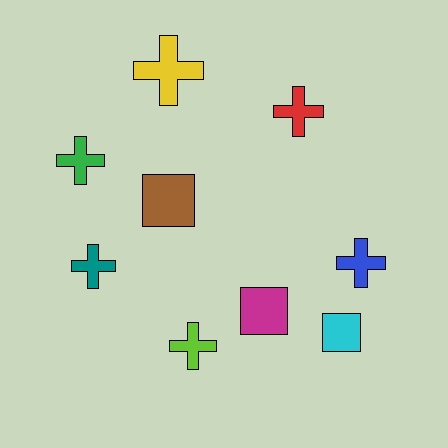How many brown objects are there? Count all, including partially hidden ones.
There is 1 brown object.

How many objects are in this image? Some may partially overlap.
There are 9 objects.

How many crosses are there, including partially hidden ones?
There are 6 crosses.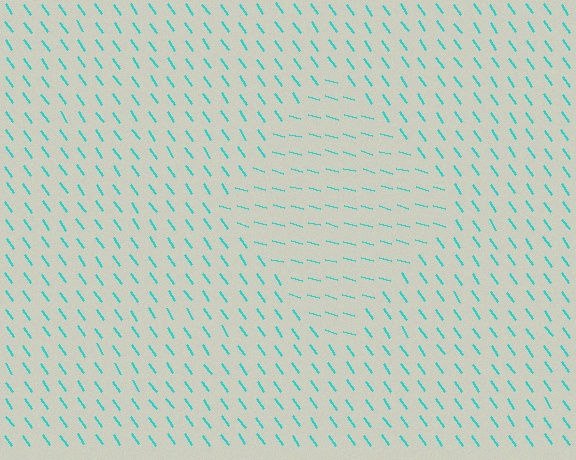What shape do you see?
I see a diamond.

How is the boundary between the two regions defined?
The boundary is defined purely by a change in line orientation (approximately 40 degrees difference). All lines are the same color and thickness.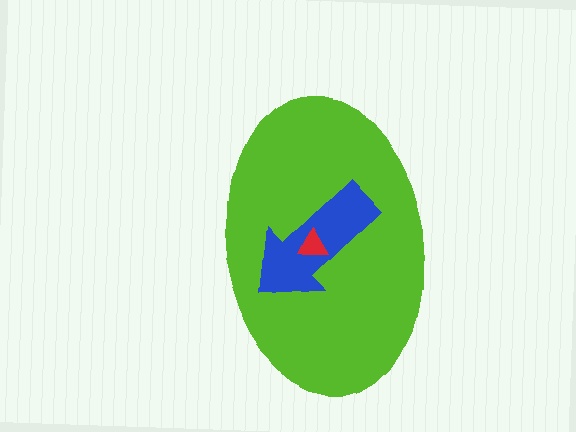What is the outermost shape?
The lime ellipse.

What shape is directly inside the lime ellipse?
The blue arrow.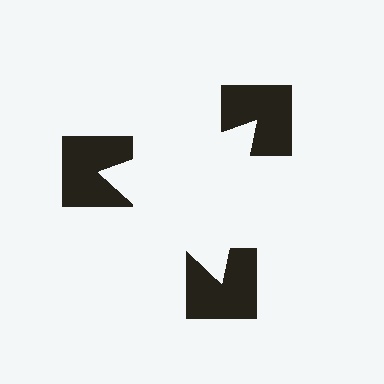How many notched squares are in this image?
There are 3 — one at each vertex of the illusory triangle.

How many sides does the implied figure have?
3 sides.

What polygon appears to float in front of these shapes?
An illusory triangle — its edges are inferred from the aligned wedge cuts in the notched squares, not physically drawn.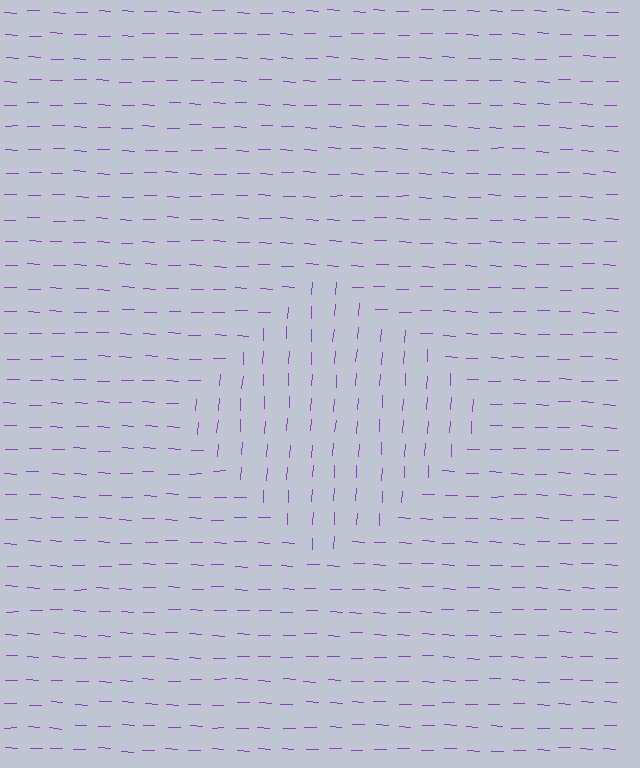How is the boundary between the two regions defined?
The boundary is defined purely by a change in line orientation (approximately 88 degrees difference). All lines are the same color and thickness.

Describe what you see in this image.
The image is filled with small purple line segments. A diamond region in the image has lines oriented differently from the surrounding lines, creating a visible texture boundary.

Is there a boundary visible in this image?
Yes, there is a texture boundary formed by a change in line orientation.